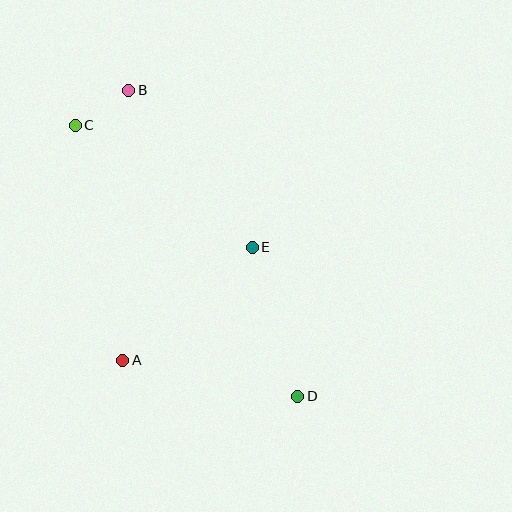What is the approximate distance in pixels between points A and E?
The distance between A and E is approximately 172 pixels.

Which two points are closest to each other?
Points B and C are closest to each other.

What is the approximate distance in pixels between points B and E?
The distance between B and E is approximately 200 pixels.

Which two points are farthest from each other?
Points C and D are farthest from each other.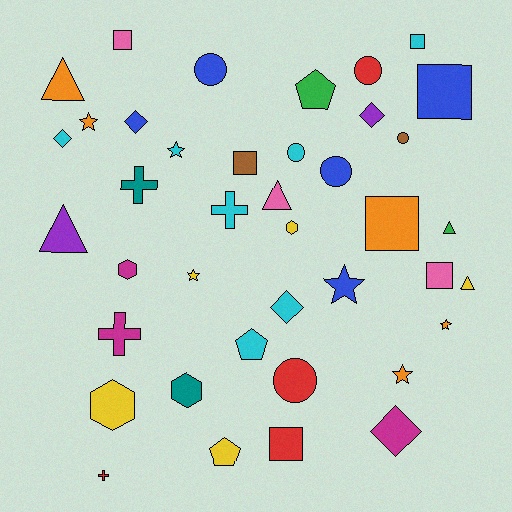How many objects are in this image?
There are 40 objects.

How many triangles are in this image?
There are 5 triangles.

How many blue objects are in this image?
There are 5 blue objects.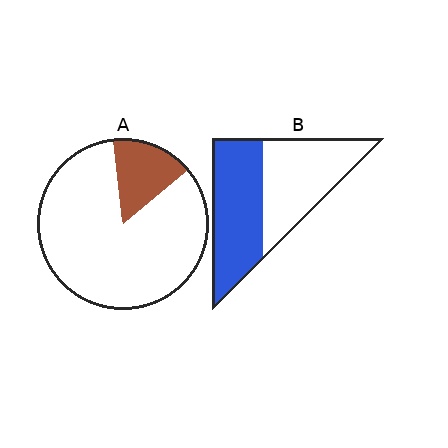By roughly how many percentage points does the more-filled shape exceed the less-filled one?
By roughly 35 percentage points (B over A).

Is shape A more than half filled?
No.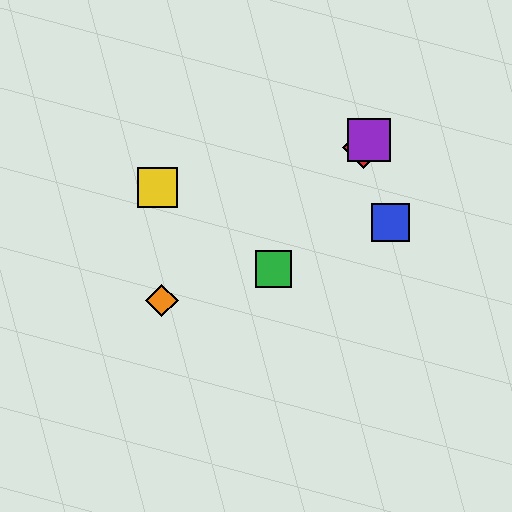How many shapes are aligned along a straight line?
3 shapes (the red diamond, the green square, the purple square) are aligned along a straight line.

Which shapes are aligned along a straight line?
The red diamond, the green square, the purple square are aligned along a straight line.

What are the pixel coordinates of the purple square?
The purple square is at (369, 140).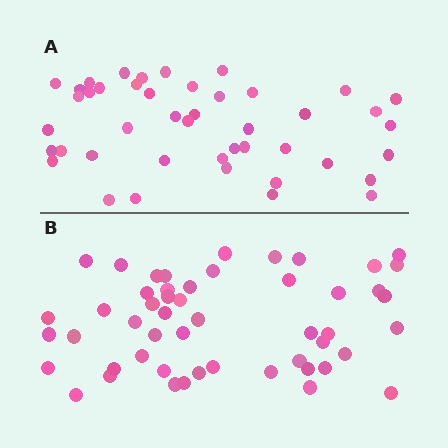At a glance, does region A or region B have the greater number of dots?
Region B (the bottom region) has more dots.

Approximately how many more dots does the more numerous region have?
Region B has roughly 8 or so more dots than region A.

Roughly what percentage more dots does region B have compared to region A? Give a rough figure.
About 15% more.